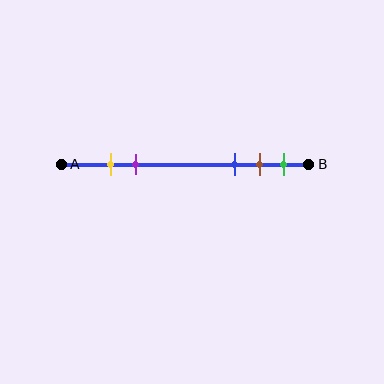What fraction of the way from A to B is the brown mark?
The brown mark is approximately 80% (0.8) of the way from A to B.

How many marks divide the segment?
There are 5 marks dividing the segment.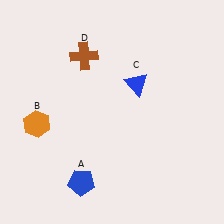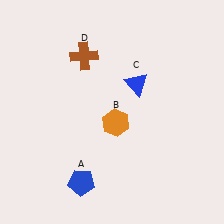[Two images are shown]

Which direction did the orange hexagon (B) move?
The orange hexagon (B) moved right.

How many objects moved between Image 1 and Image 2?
1 object moved between the two images.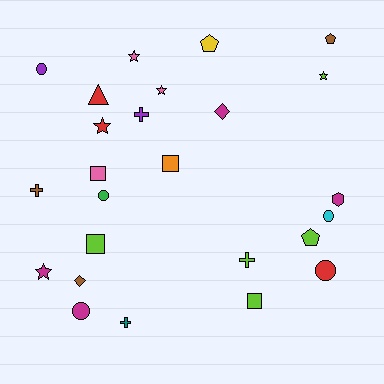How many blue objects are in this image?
There are no blue objects.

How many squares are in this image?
There are 4 squares.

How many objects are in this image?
There are 25 objects.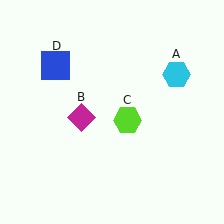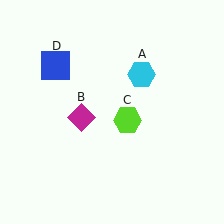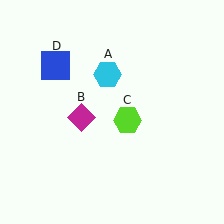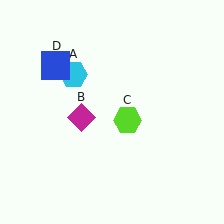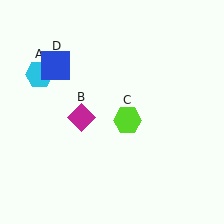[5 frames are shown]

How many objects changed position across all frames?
1 object changed position: cyan hexagon (object A).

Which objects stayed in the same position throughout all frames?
Magenta diamond (object B) and lime hexagon (object C) and blue square (object D) remained stationary.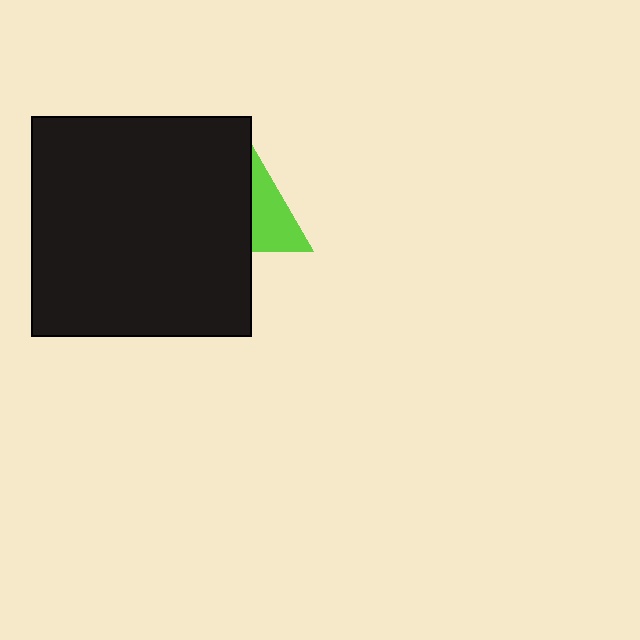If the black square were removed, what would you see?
You would see the complete lime triangle.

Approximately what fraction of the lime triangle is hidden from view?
Roughly 50% of the lime triangle is hidden behind the black square.